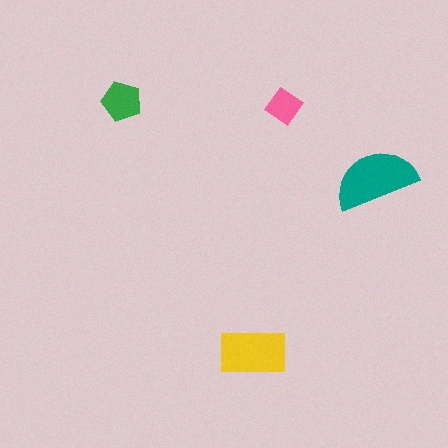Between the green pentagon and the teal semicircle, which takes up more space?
The teal semicircle.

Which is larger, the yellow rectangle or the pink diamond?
The yellow rectangle.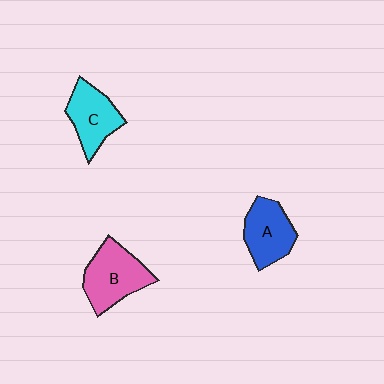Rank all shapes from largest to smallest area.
From largest to smallest: B (pink), A (blue), C (cyan).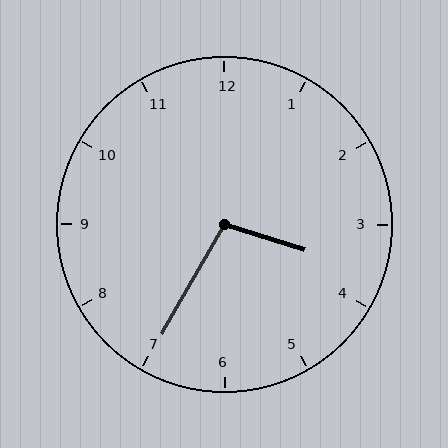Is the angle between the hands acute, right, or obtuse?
It is obtuse.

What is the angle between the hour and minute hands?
Approximately 102 degrees.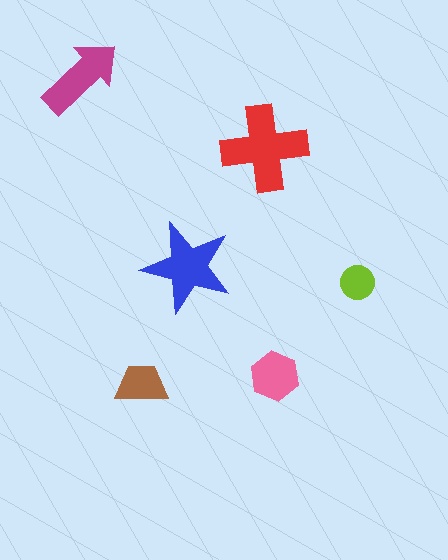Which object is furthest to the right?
The lime circle is rightmost.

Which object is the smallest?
The lime circle.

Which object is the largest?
The red cross.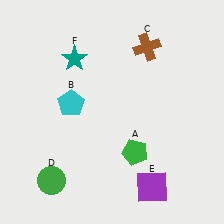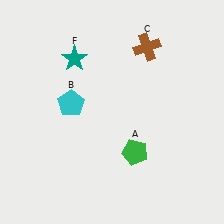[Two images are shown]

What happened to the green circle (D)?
The green circle (D) was removed in Image 2. It was in the bottom-left area of Image 1.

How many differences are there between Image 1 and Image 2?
There are 2 differences between the two images.